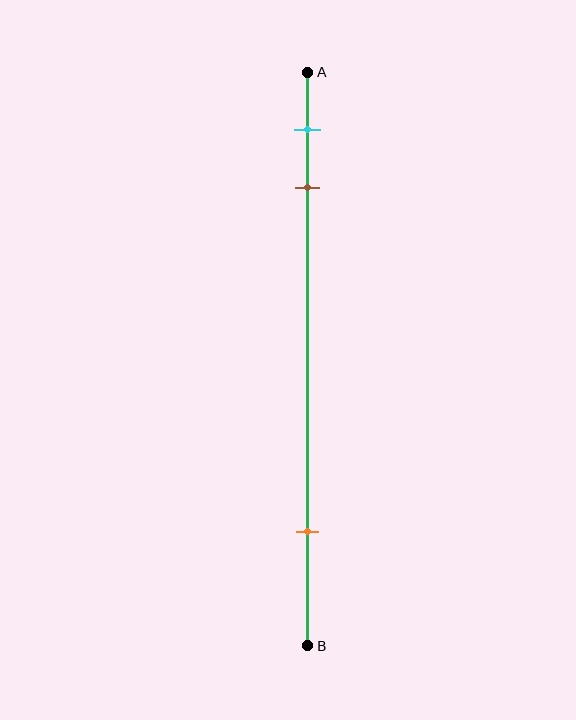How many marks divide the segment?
There are 3 marks dividing the segment.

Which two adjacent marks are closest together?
The cyan and brown marks are the closest adjacent pair.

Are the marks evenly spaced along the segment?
No, the marks are not evenly spaced.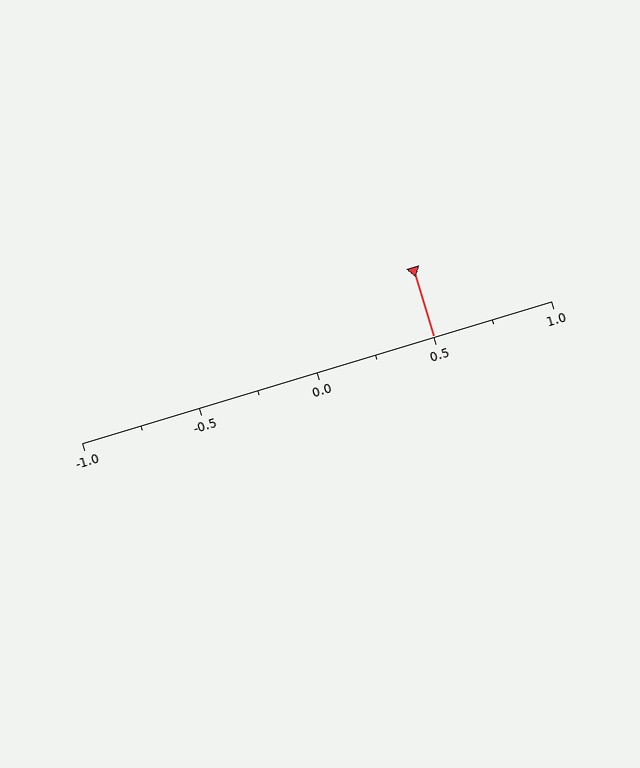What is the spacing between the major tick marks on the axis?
The major ticks are spaced 0.5 apart.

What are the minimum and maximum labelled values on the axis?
The axis runs from -1.0 to 1.0.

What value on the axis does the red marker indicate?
The marker indicates approximately 0.5.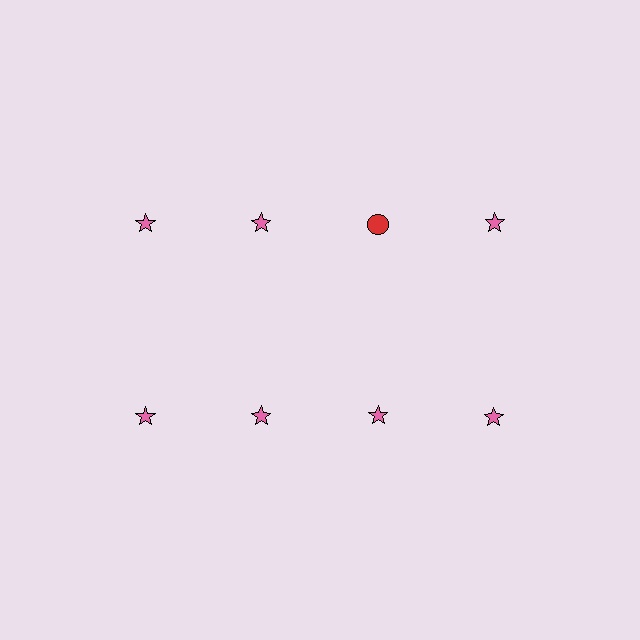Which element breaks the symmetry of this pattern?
The red circle in the top row, center column breaks the symmetry. All other shapes are pink stars.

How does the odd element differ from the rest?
It differs in both color (red instead of pink) and shape (circle instead of star).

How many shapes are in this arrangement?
There are 8 shapes arranged in a grid pattern.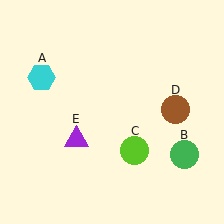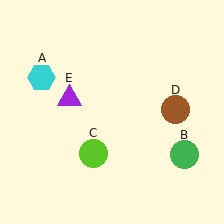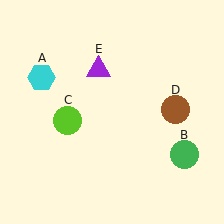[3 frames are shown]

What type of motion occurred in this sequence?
The lime circle (object C), purple triangle (object E) rotated clockwise around the center of the scene.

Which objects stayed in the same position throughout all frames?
Cyan hexagon (object A) and green circle (object B) and brown circle (object D) remained stationary.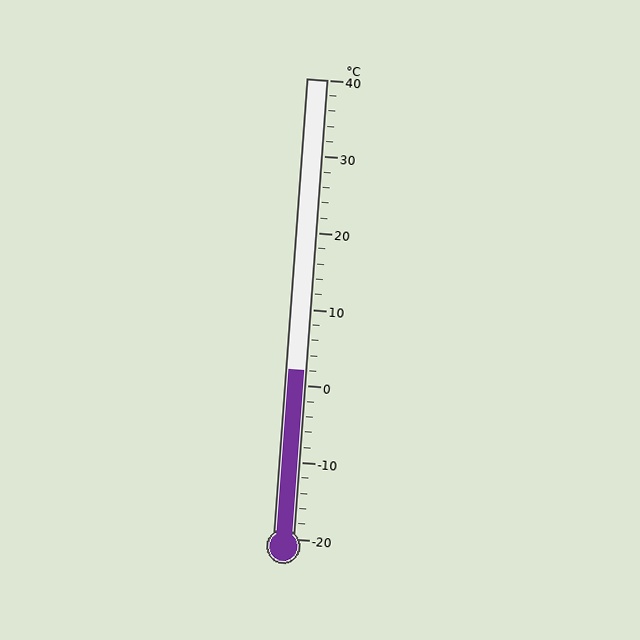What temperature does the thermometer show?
The thermometer shows approximately 2°C.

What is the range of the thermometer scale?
The thermometer scale ranges from -20°C to 40°C.